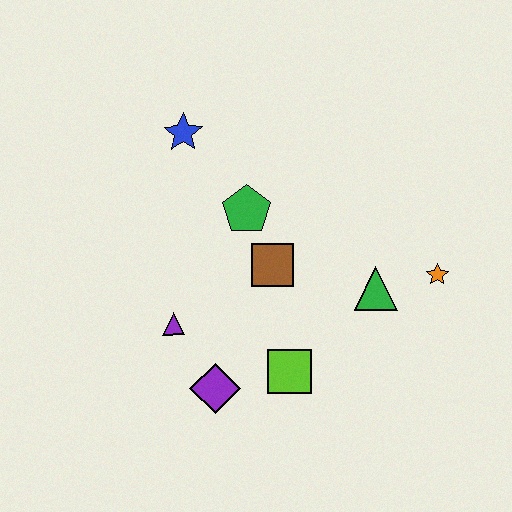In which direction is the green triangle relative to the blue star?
The green triangle is to the right of the blue star.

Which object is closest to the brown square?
The green pentagon is closest to the brown square.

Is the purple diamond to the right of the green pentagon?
No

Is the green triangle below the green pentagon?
Yes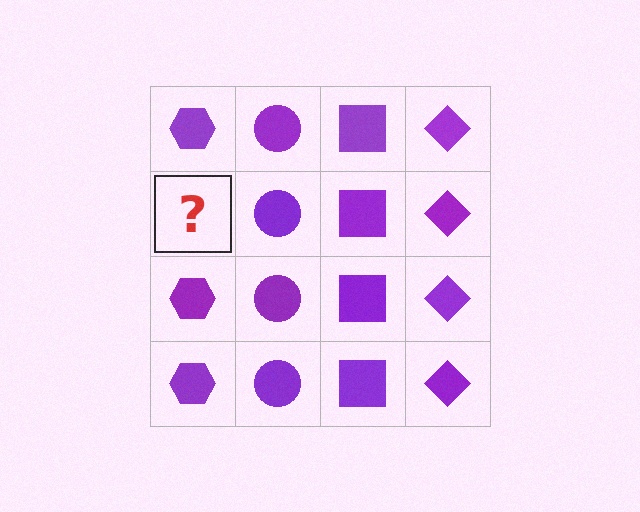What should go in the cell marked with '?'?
The missing cell should contain a purple hexagon.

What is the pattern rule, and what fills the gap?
The rule is that each column has a consistent shape. The gap should be filled with a purple hexagon.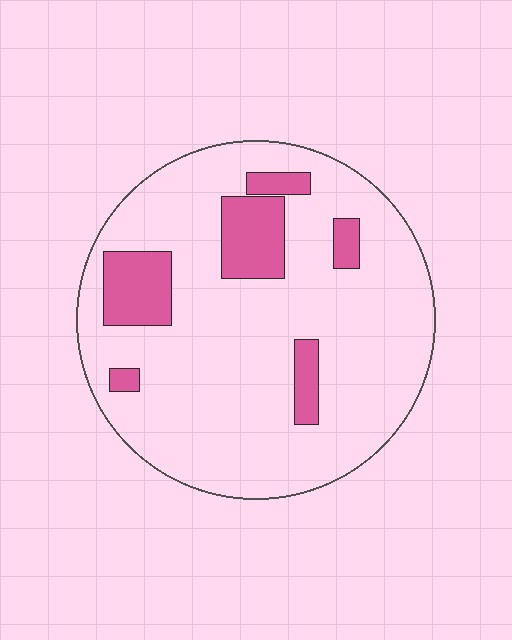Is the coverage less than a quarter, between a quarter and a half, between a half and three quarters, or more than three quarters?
Less than a quarter.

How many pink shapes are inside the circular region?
6.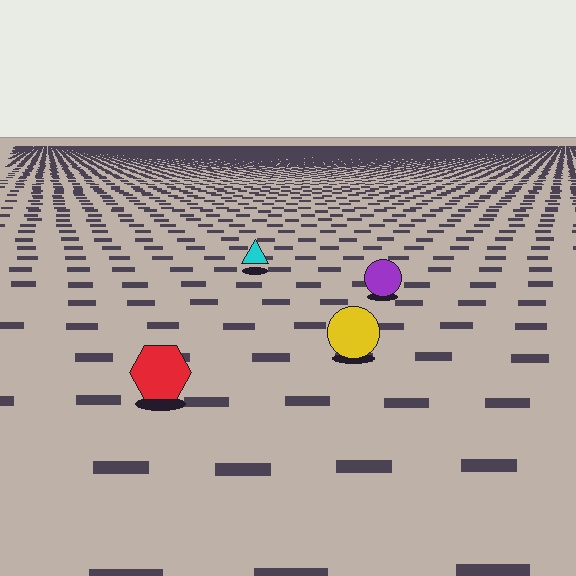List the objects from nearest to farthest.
From nearest to farthest: the red hexagon, the yellow circle, the purple circle, the cyan triangle.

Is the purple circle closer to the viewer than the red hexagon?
No. The red hexagon is closer — you can tell from the texture gradient: the ground texture is coarser near it.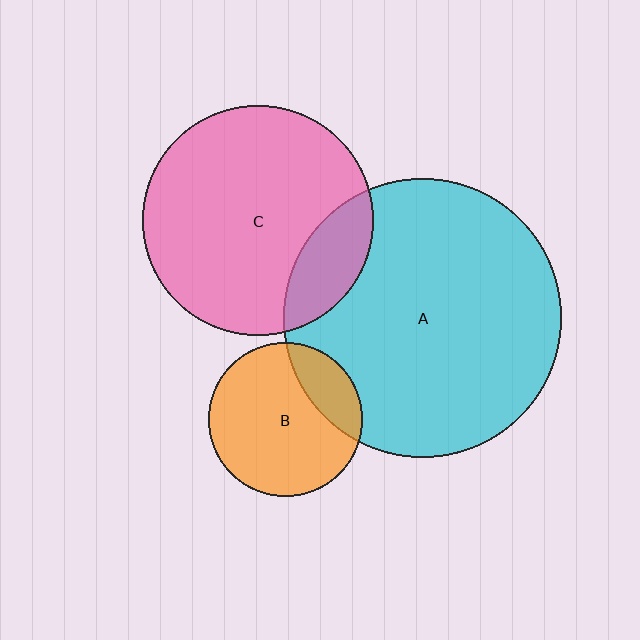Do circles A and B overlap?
Yes.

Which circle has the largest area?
Circle A (cyan).